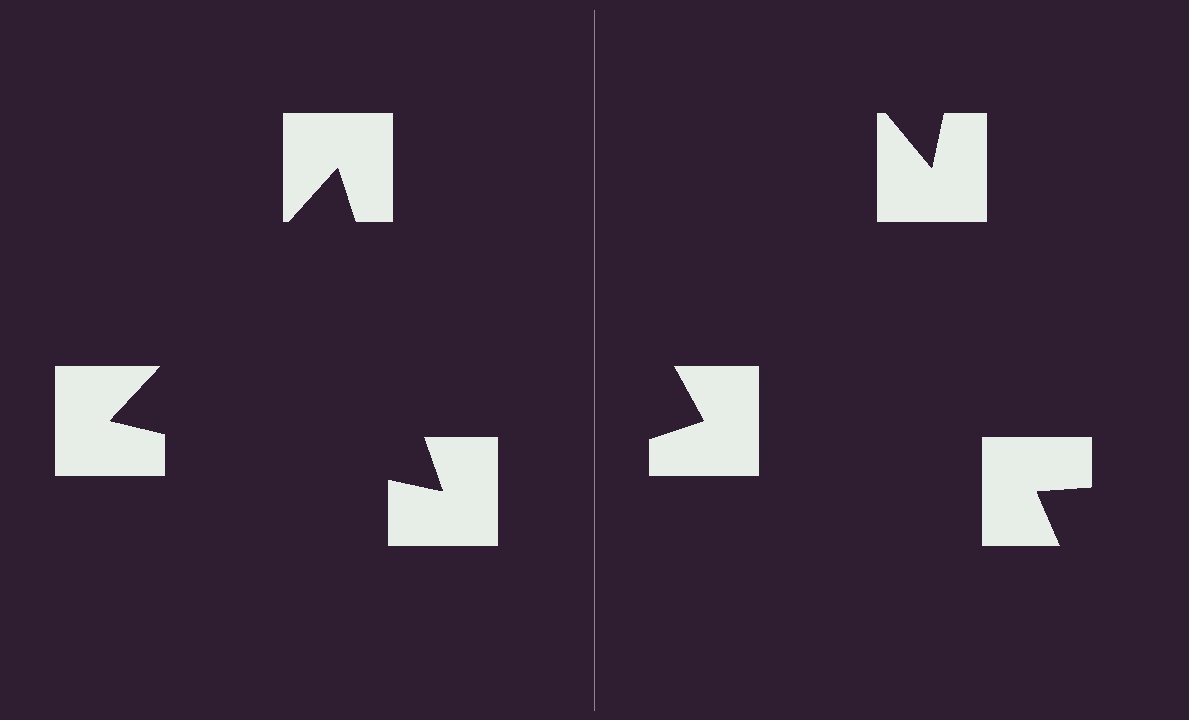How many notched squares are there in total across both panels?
6 — 3 on each side.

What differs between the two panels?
The notched squares are positioned identically on both sides; only the wedge orientations differ. On the left they align to a triangle; on the right they are misaligned.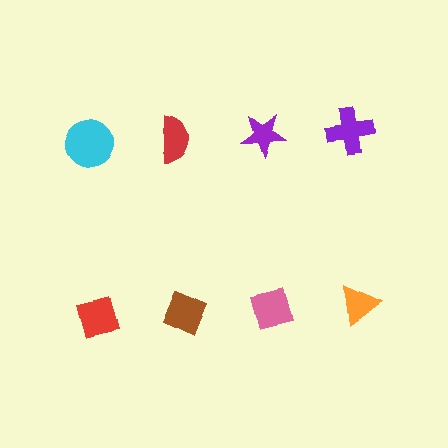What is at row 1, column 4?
A purple cross.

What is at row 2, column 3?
A pink square.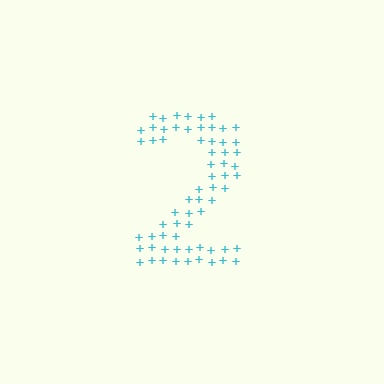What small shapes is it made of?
It is made of small plus signs.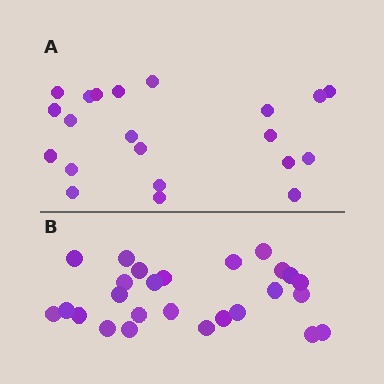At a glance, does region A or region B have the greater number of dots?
Region B (the bottom region) has more dots.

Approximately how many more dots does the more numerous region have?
Region B has about 5 more dots than region A.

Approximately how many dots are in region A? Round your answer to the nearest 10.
About 20 dots. (The exact count is 21, which rounds to 20.)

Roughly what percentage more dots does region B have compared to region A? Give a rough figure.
About 25% more.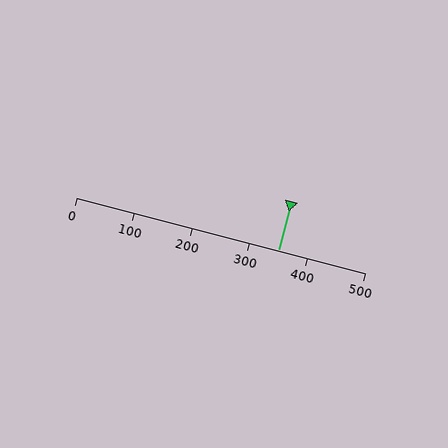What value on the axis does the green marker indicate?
The marker indicates approximately 350.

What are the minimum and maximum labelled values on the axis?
The axis runs from 0 to 500.